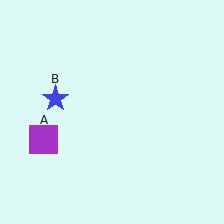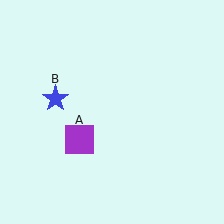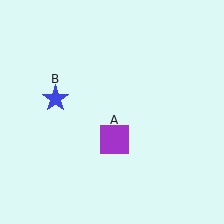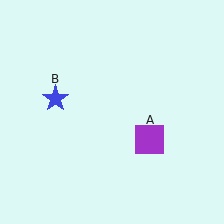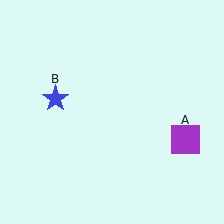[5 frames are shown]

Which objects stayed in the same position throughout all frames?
Blue star (object B) remained stationary.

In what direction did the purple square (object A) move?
The purple square (object A) moved right.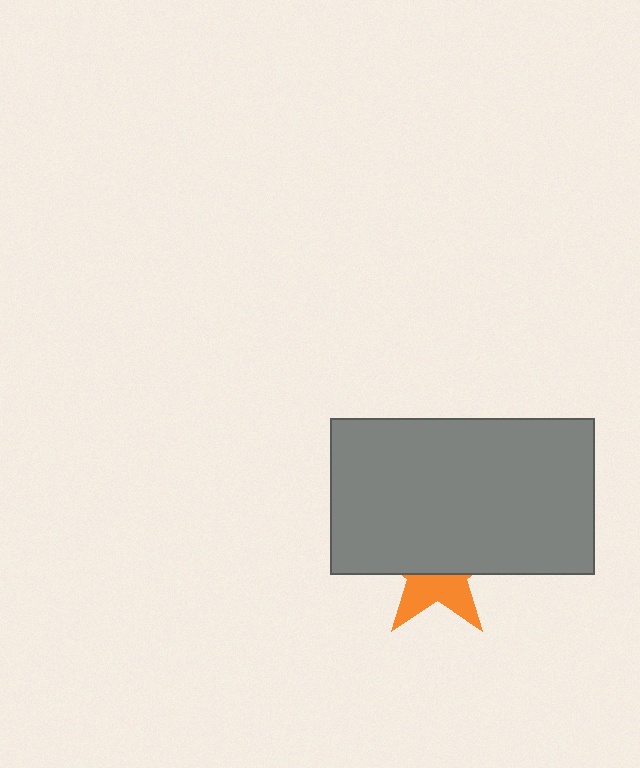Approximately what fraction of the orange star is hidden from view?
Roughly 61% of the orange star is hidden behind the gray rectangle.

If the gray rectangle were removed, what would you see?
You would see the complete orange star.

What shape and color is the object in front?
The object in front is a gray rectangle.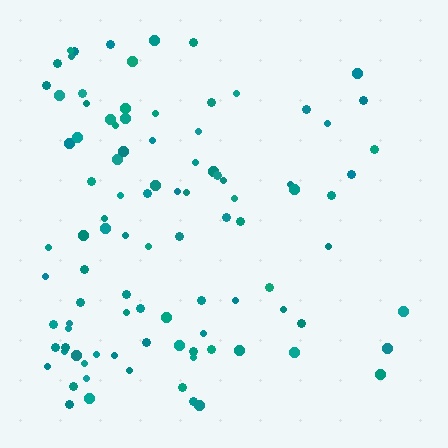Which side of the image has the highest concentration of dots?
The left.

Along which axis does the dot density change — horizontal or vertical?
Horizontal.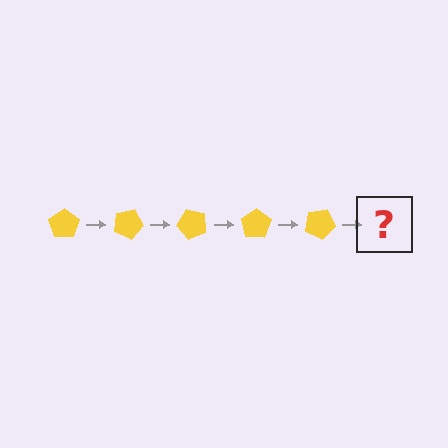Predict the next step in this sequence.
The next step is a yellow pentagon rotated 125 degrees.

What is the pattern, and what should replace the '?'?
The pattern is that the pentagon rotates 25 degrees each step. The '?' should be a yellow pentagon rotated 125 degrees.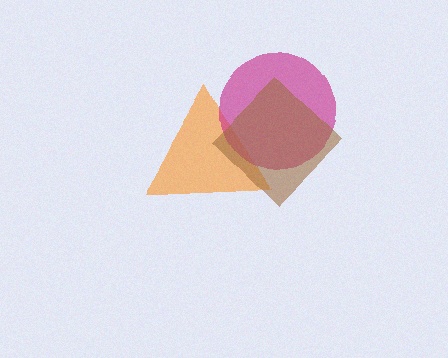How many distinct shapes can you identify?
There are 3 distinct shapes: an orange triangle, a magenta circle, a brown diamond.